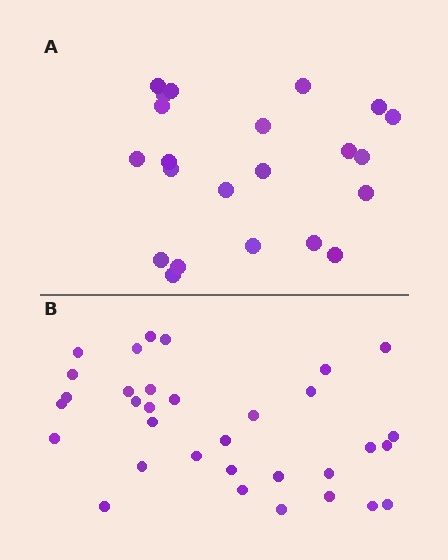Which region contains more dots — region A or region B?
Region B (the bottom region) has more dots.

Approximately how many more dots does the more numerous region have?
Region B has roughly 12 or so more dots than region A.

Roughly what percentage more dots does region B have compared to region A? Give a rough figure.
About 50% more.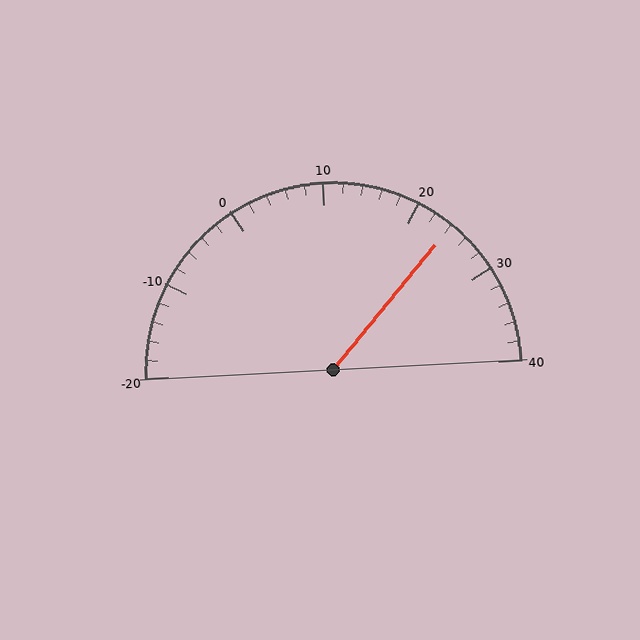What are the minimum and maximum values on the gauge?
The gauge ranges from -20 to 40.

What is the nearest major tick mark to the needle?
The nearest major tick mark is 20.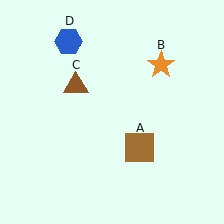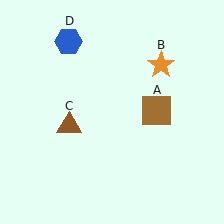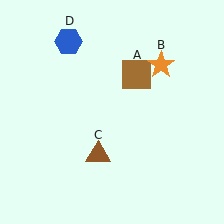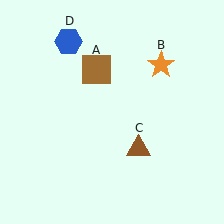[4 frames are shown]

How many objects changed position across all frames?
2 objects changed position: brown square (object A), brown triangle (object C).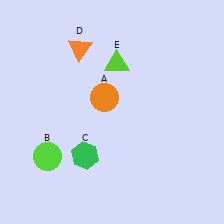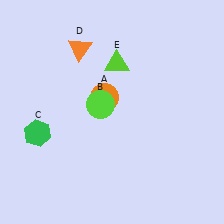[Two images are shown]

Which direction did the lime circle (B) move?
The lime circle (B) moved right.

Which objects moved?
The objects that moved are: the lime circle (B), the green hexagon (C).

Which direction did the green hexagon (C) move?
The green hexagon (C) moved left.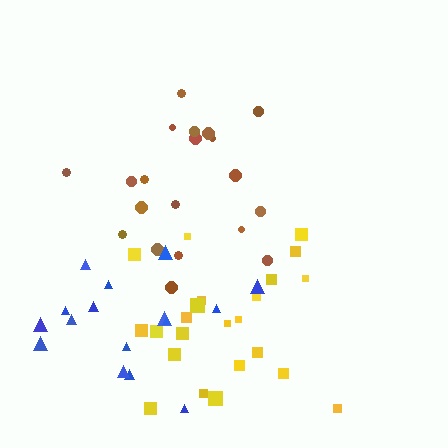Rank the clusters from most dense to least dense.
blue, brown, yellow.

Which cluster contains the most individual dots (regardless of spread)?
Yellow (23).